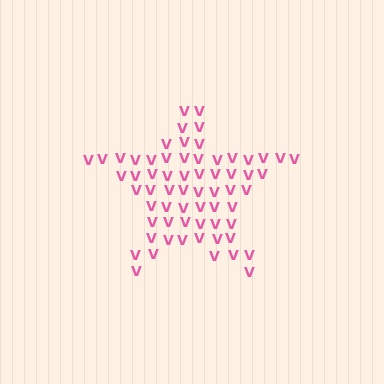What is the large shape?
The large shape is a star.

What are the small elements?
The small elements are letter V's.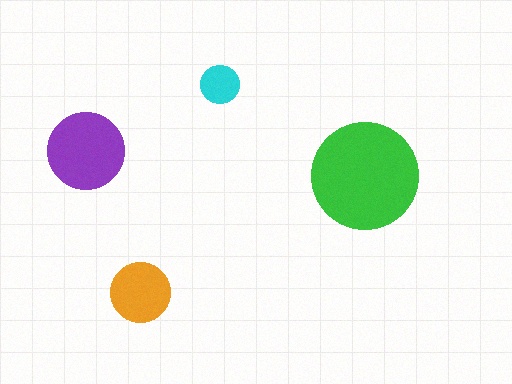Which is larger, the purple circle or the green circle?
The green one.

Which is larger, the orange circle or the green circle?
The green one.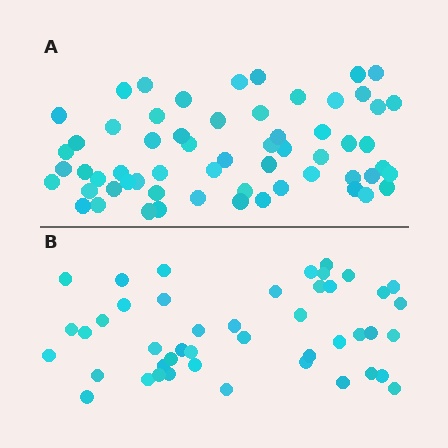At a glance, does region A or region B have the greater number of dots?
Region A (the top region) has more dots.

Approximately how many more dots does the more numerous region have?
Region A has approximately 15 more dots than region B.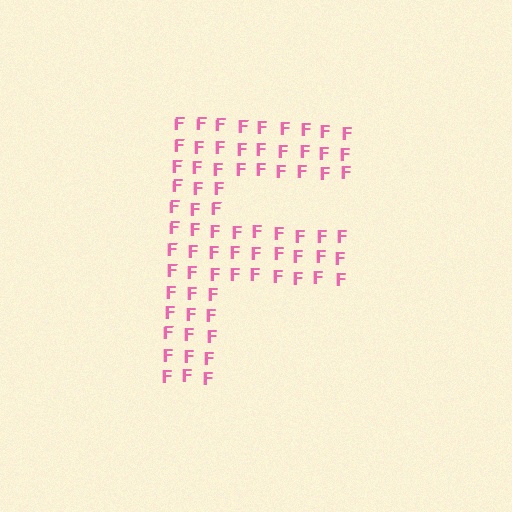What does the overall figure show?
The overall figure shows the letter F.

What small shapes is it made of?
It is made of small letter F's.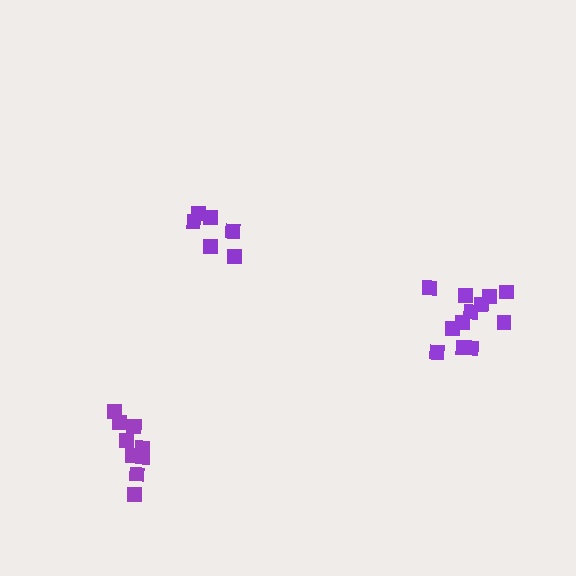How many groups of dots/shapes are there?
There are 3 groups.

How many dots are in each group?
Group 1: 12 dots, Group 2: 6 dots, Group 3: 9 dots (27 total).